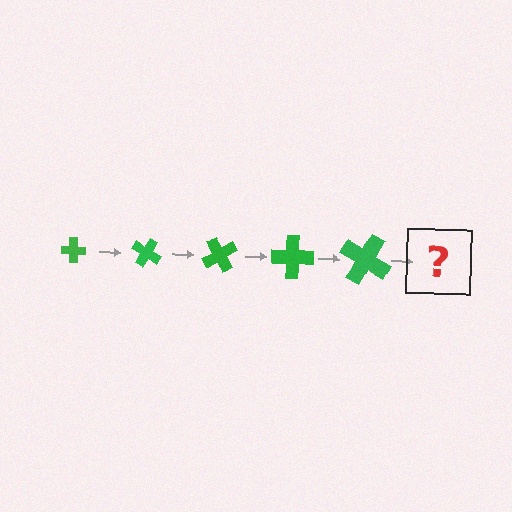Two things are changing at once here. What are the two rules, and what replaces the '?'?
The two rules are that the cross grows larger each step and it rotates 30 degrees each step. The '?' should be a cross, larger than the previous one and rotated 150 degrees from the start.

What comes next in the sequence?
The next element should be a cross, larger than the previous one and rotated 150 degrees from the start.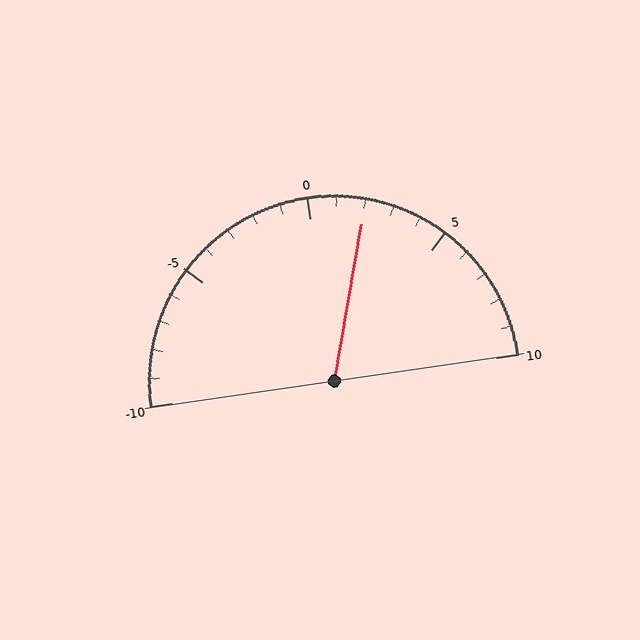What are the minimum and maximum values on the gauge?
The gauge ranges from -10 to 10.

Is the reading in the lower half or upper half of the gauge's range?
The reading is in the upper half of the range (-10 to 10).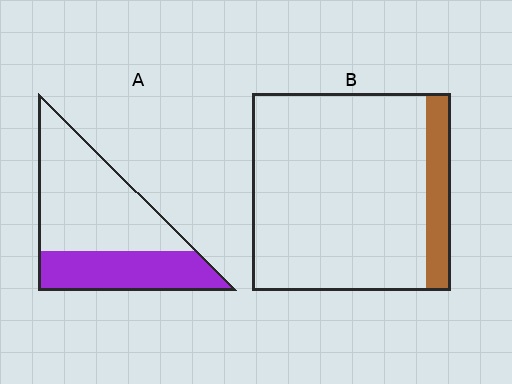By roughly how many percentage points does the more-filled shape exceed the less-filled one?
By roughly 25 percentage points (A over B).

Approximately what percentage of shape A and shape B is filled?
A is approximately 35% and B is approximately 15%.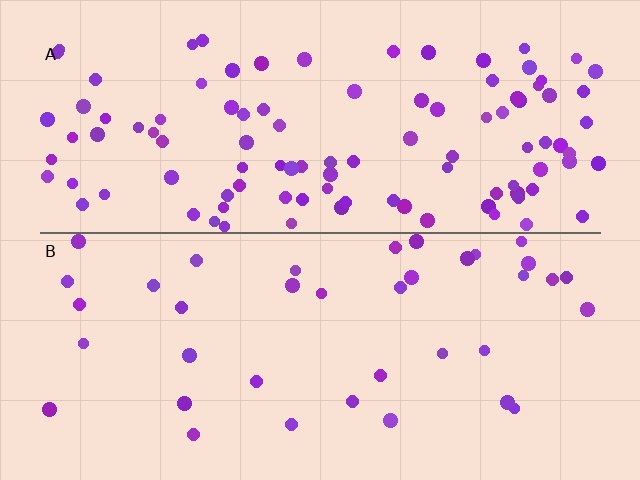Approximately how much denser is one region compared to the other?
Approximately 2.8× — region A over region B.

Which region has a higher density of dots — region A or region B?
A (the top).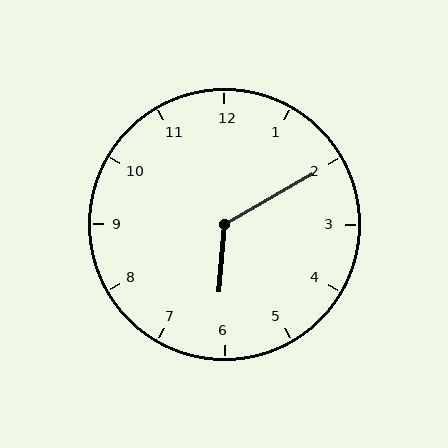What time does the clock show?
6:10.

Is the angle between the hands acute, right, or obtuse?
It is obtuse.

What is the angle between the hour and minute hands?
Approximately 125 degrees.